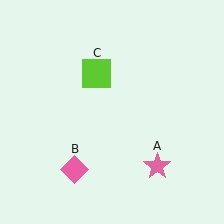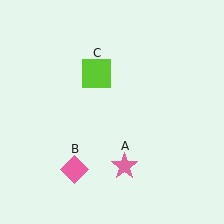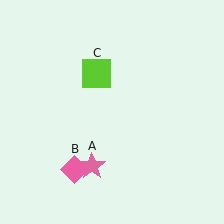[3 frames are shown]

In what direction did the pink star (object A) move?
The pink star (object A) moved left.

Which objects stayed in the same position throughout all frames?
Pink diamond (object B) and lime square (object C) remained stationary.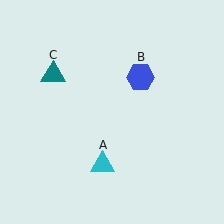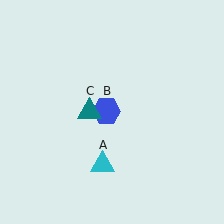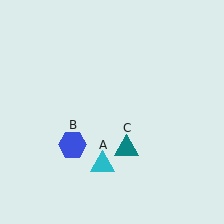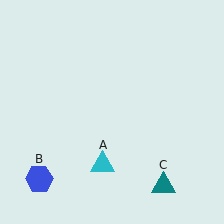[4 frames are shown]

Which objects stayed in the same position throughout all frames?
Cyan triangle (object A) remained stationary.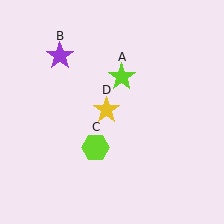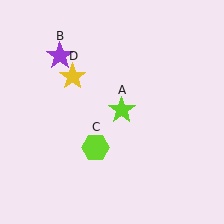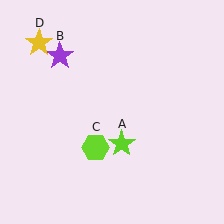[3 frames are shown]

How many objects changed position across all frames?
2 objects changed position: lime star (object A), yellow star (object D).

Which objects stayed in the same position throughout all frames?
Purple star (object B) and lime hexagon (object C) remained stationary.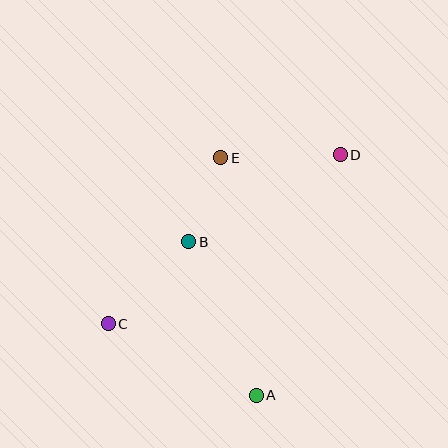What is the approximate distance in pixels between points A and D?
The distance between A and D is approximately 255 pixels.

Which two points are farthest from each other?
Points C and D are farthest from each other.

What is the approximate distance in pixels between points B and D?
The distance between B and D is approximately 175 pixels.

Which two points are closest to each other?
Points B and E are closest to each other.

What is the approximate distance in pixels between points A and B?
The distance between A and B is approximately 168 pixels.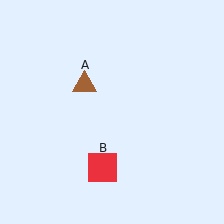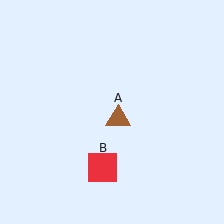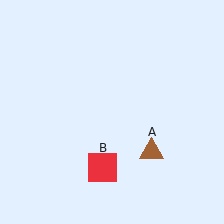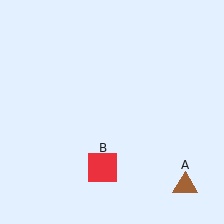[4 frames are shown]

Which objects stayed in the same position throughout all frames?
Red square (object B) remained stationary.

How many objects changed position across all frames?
1 object changed position: brown triangle (object A).